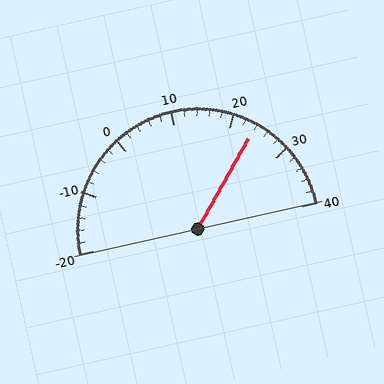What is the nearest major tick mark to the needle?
The nearest major tick mark is 20.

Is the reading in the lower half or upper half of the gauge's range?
The reading is in the upper half of the range (-20 to 40).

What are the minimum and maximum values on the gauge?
The gauge ranges from -20 to 40.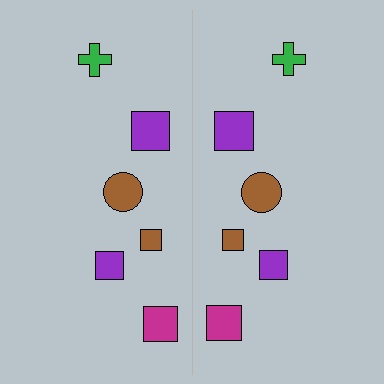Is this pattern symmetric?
Yes, this pattern has bilateral (reflection) symmetry.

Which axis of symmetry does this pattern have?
The pattern has a vertical axis of symmetry running through the center of the image.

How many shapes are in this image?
There are 12 shapes in this image.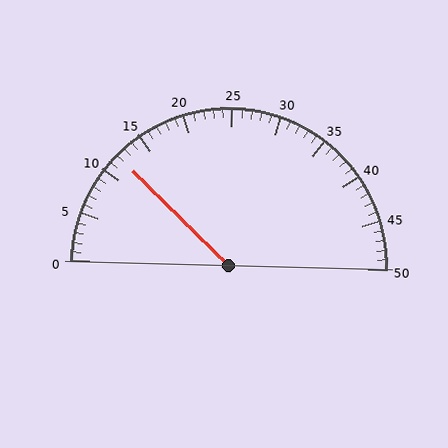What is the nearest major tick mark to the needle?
The nearest major tick mark is 10.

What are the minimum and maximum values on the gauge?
The gauge ranges from 0 to 50.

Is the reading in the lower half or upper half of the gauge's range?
The reading is in the lower half of the range (0 to 50).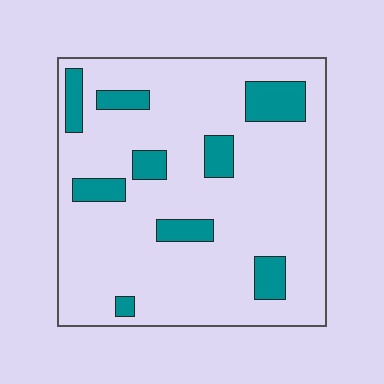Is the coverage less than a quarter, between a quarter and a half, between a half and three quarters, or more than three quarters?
Less than a quarter.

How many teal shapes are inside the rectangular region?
9.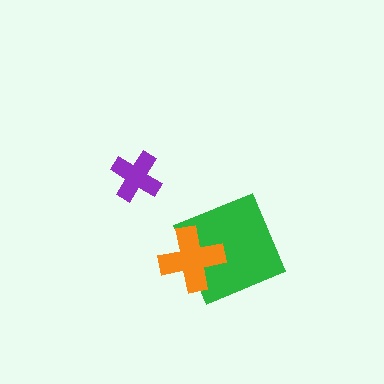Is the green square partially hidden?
Yes, it is partially covered by another shape.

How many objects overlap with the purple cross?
0 objects overlap with the purple cross.